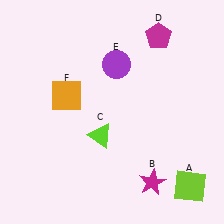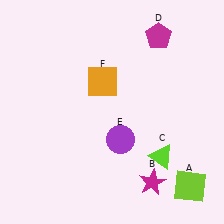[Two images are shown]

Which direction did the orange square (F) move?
The orange square (F) moved right.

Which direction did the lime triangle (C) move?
The lime triangle (C) moved right.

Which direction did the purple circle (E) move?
The purple circle (E) moved down.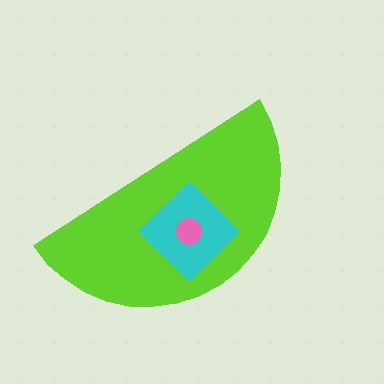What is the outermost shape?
The lime semicircle.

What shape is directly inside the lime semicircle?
The cyan diamond.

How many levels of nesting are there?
3.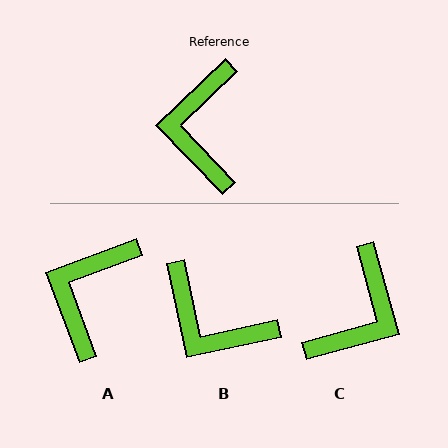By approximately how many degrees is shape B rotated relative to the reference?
Approximately 58 degrees counter-clockwise.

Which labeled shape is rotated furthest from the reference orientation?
C, about 151 degrees away.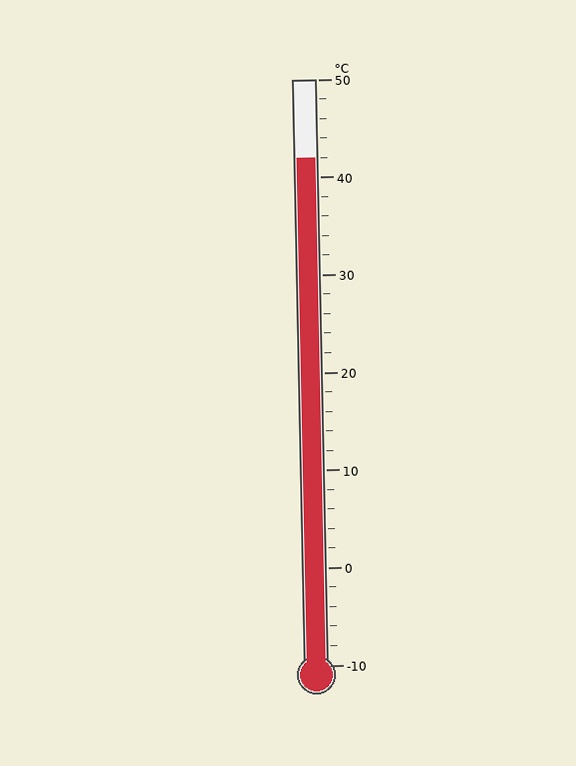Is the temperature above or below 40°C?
The temperature is above 40°C.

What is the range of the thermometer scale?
The thermometer scale ranges from -10°C to 50°C.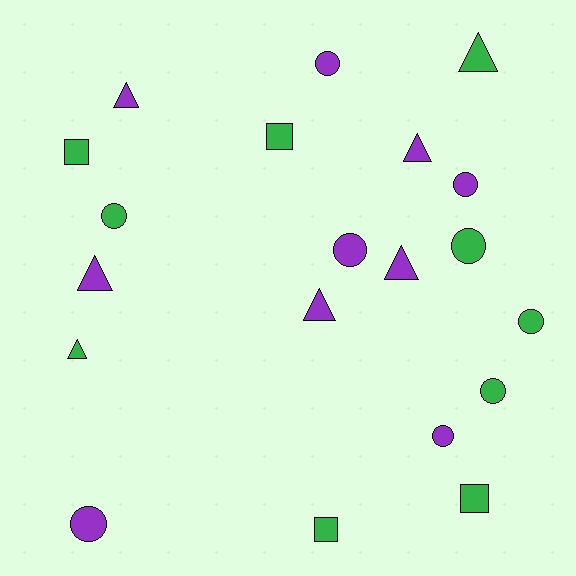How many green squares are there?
There are 4 green squares.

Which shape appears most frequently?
Circle, with 9 objects.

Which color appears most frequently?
Green, with 10 objects.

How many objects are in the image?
There are 20 objects.